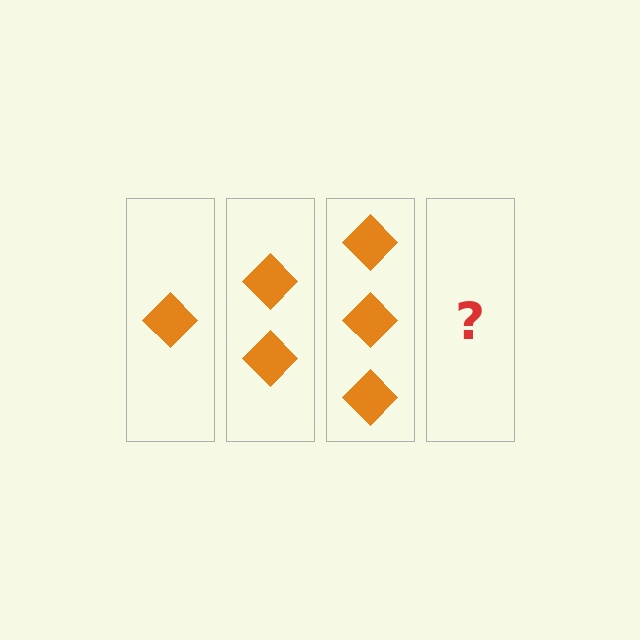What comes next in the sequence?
The next element should be 4 diamonds.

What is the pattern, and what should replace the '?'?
The pattern is that each step adds one more diamond. The '?' should be 4 diamonds.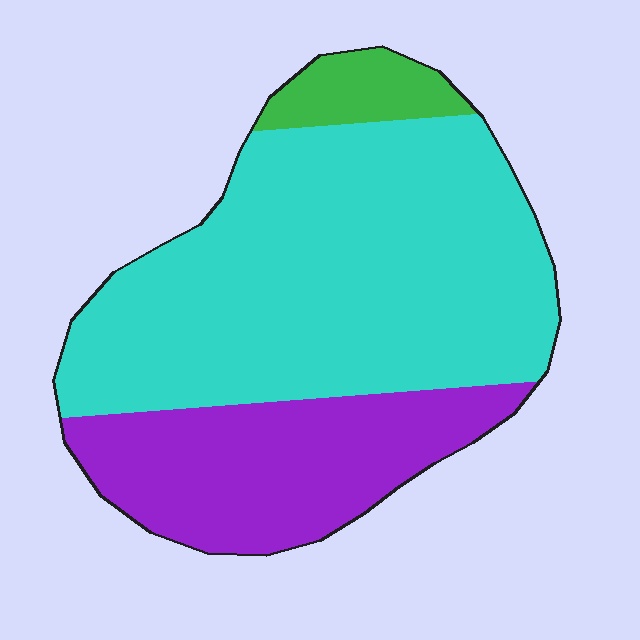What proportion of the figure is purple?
Purple covers 29% of the figure.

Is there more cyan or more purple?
Cyan.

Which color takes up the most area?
Cyan, at roughly 65%.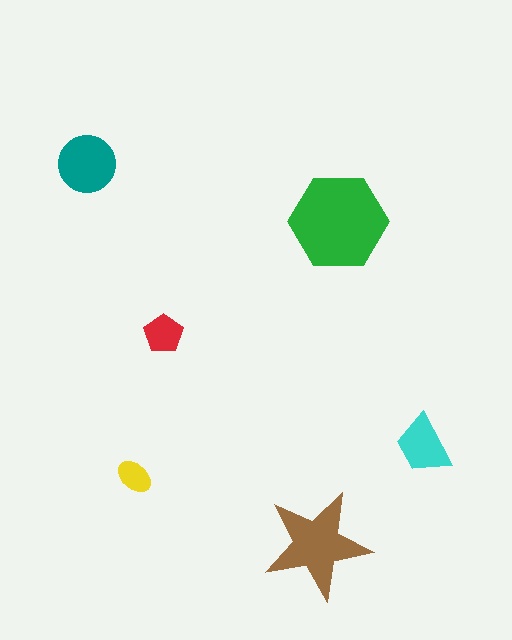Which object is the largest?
The green hexagon.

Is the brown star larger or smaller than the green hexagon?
Smaller.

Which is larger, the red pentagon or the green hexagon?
The green hexagon.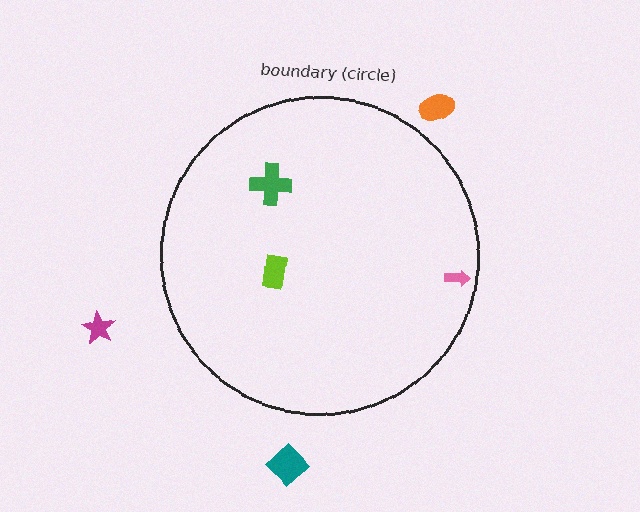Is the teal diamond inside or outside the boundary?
Outside.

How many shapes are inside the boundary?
3 inside, 3 outside.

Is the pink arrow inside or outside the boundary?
Inside.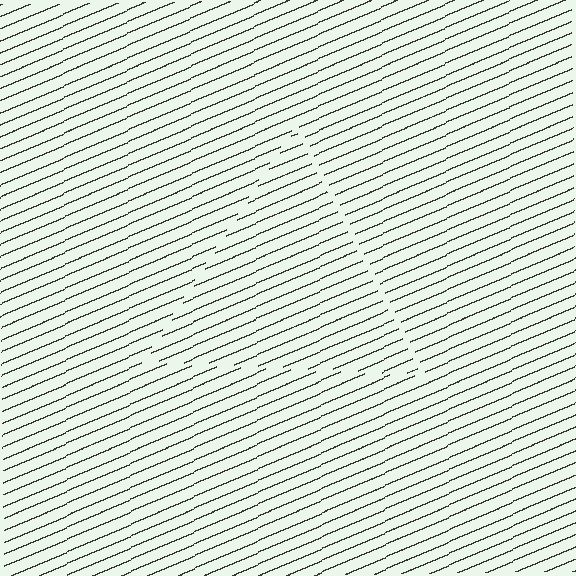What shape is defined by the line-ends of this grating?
An illusory triangle. The interior of the shape contains the same grating, shifted by half a period — the contour is defined by the phase discontinuity where line-ends from the inner and outer gratings abut.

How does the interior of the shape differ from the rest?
The interior of the shape contains the same grating, shifted by half a period — the contour is defined by the phase discontinuity where line-ends from the inner and outer gratings abut.